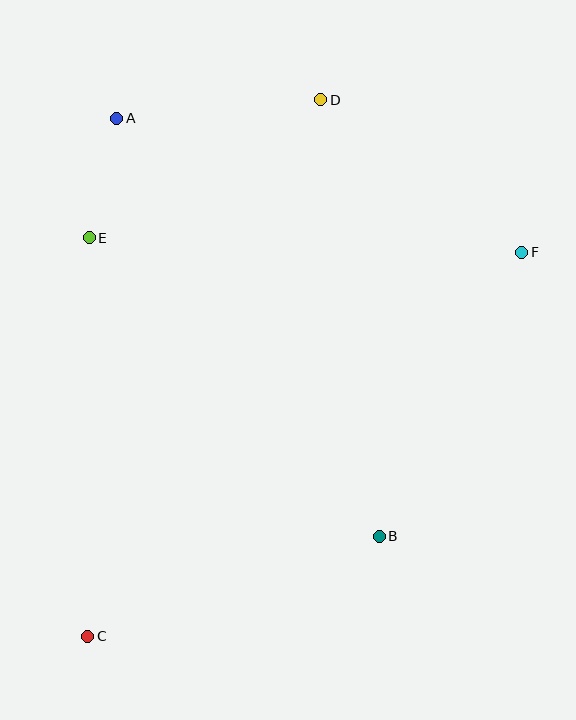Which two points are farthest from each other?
Points C and D are farthest from each other.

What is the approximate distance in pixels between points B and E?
The distance between B and E is approximately 416 pixels.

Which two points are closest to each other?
Points A and E are closest to each other.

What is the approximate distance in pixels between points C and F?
The distance between C and F is approximately 580 pixels.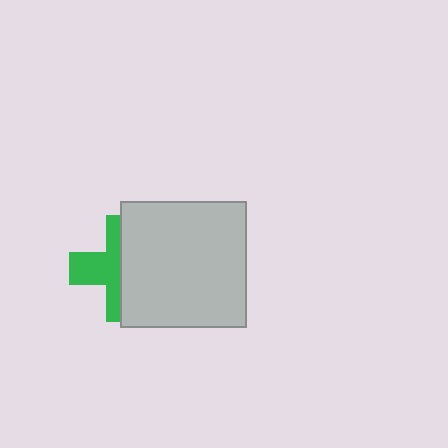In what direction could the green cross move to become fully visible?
The green cross could move left. That would shift it out from behind the light gray square entirely.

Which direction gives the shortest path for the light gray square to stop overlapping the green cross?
Moving right gives the shortest separation.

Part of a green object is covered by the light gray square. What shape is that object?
It is a cross.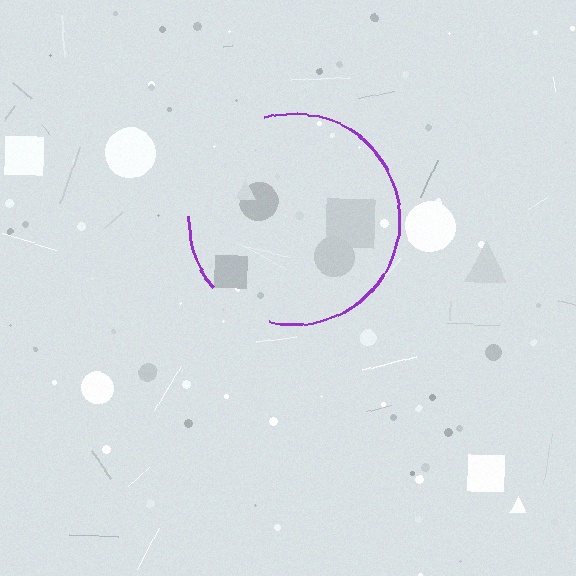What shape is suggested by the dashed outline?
The dashed outline suggests a circle.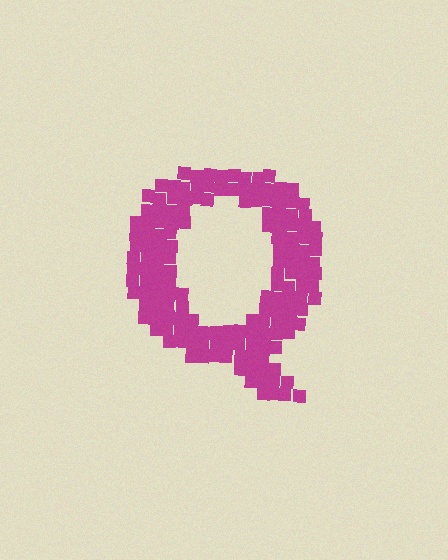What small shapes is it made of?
It is made of small squares.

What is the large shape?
The large shape is the letter Q.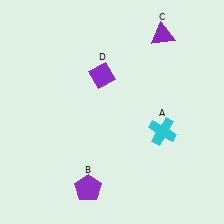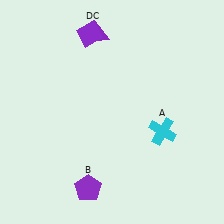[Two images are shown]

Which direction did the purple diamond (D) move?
The purple diamond (D) moved up.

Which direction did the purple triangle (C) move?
The purple triangle (C) moved left.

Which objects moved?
The objects that moved are: the purple triangle (C), the purple diamond (D).